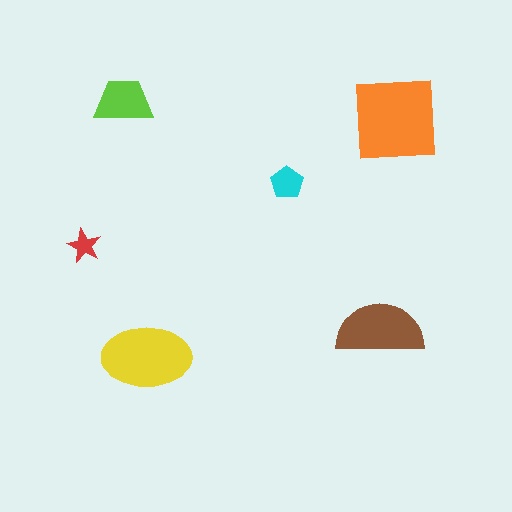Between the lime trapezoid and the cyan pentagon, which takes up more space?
The lime trapezoid.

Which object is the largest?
The orange square.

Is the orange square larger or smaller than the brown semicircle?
Larger.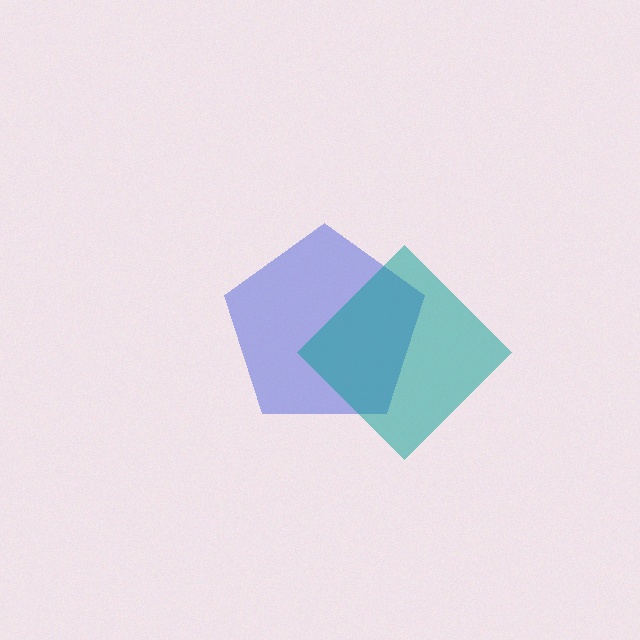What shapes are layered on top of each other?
The layered shapes are: a blue pentagon, a teal diamond.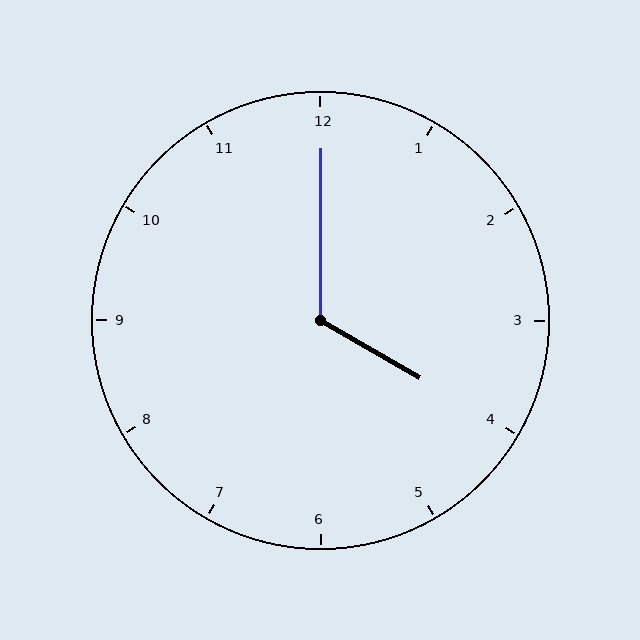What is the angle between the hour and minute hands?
Approximately 120 degrees.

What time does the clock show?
4:00.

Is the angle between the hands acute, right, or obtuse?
It is obtuse.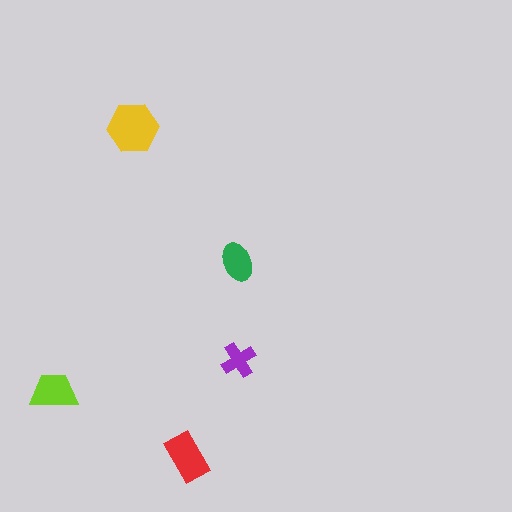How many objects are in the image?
There are 5 objects in the image.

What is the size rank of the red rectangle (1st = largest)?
2nd.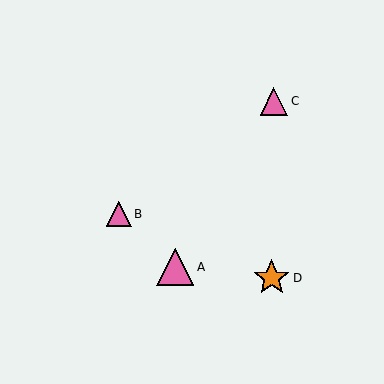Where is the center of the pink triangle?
The center of the pink triangle is at (175, 267).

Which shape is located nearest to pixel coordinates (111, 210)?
The pink triangle (labeled B) at (119, 214) is nearest to that location.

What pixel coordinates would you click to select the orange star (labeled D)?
Click at (272, 278) to select the orange star D.